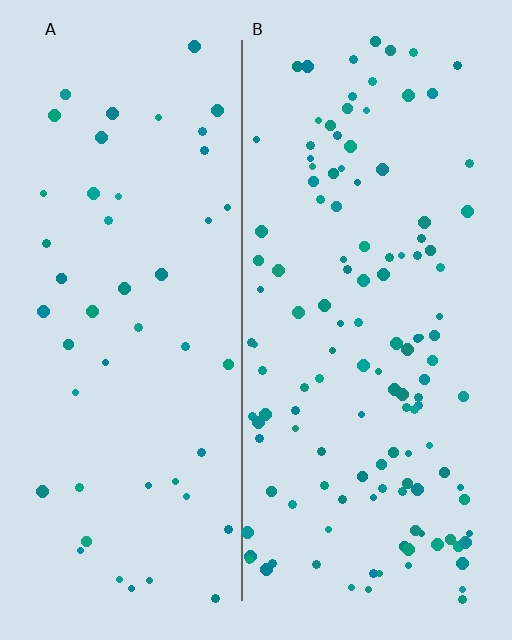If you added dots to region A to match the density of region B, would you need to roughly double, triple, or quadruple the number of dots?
Approximately triple.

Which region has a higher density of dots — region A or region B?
B (the right).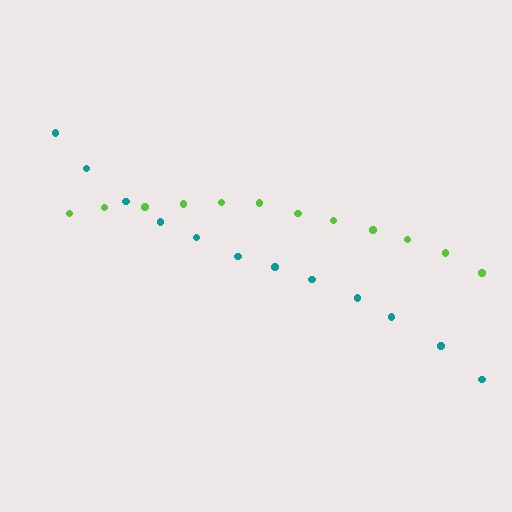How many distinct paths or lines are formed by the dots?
There are 2 distinct paths.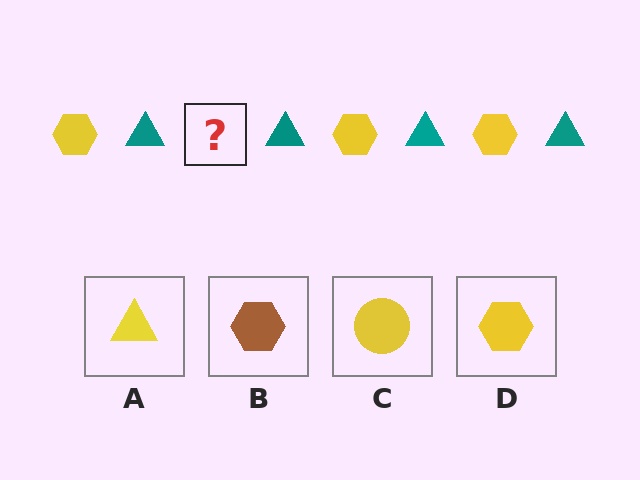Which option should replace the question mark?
Option D.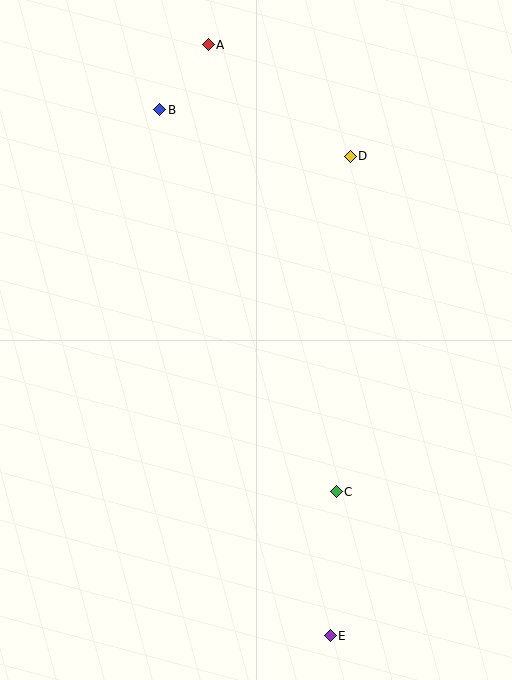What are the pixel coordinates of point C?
Point C is at (336, 492).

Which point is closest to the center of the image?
Point C at (336, 492) is closest to the center.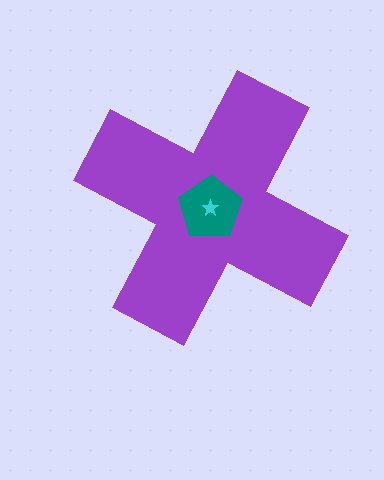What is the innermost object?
The cyan star.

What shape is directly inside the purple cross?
The teal pentagon.